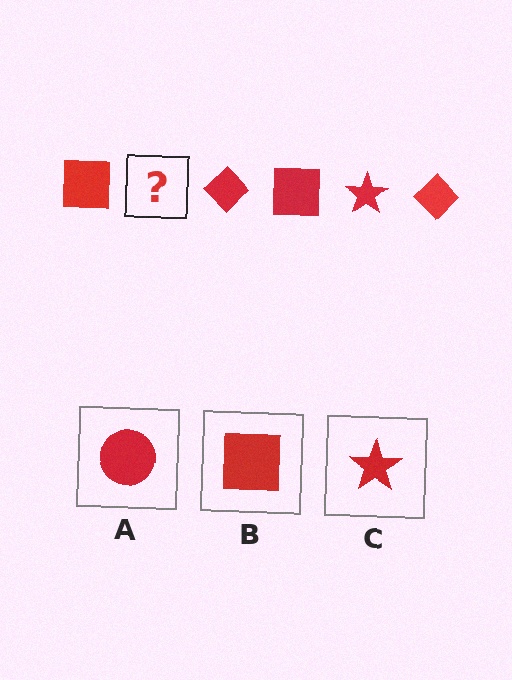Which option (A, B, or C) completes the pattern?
C.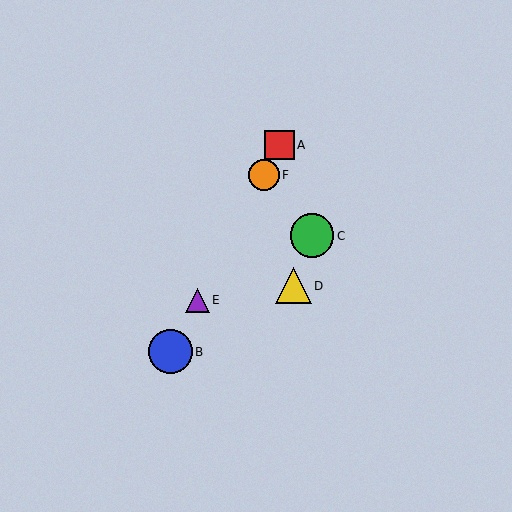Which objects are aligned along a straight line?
Objects A, B, E, F are aligned along a straight line.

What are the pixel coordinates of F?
Object F is at (264, 175).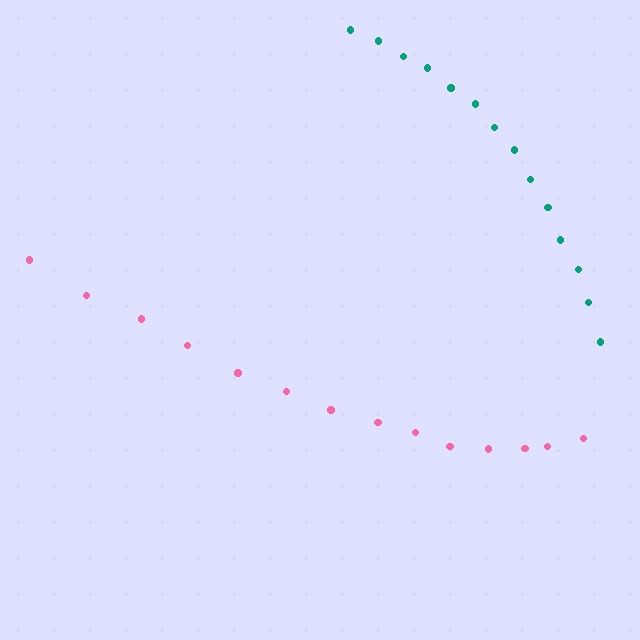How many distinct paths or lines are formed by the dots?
There are 2 distinct paths.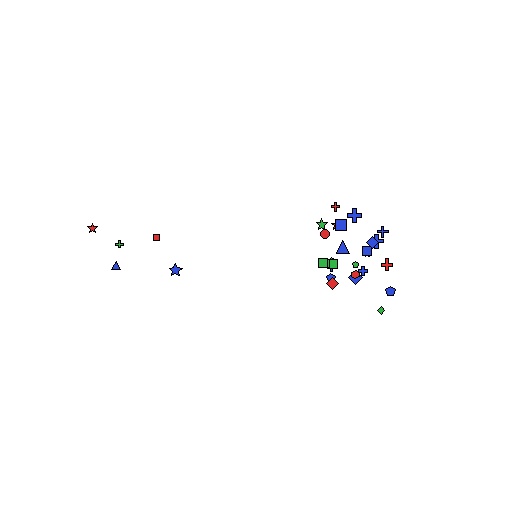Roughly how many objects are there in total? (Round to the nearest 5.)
Roughly 30 objects in total.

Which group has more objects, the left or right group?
The right group.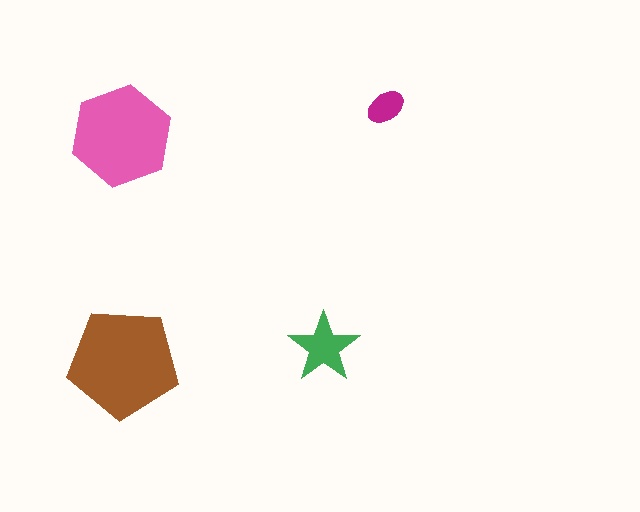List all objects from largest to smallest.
The brown pentagon, the pink hexagon, the green star, the magenta ellipse.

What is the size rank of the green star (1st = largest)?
3rd.